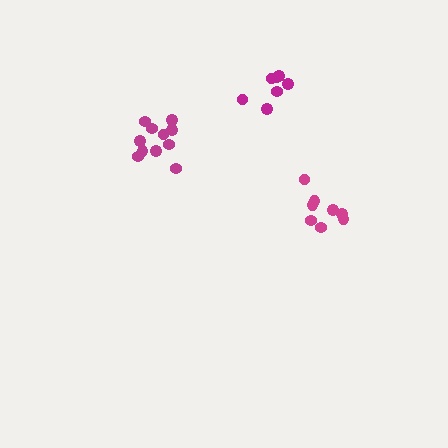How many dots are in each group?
Group 1: 8 dots, Group 2: 7 dots, Group 3: 11 dots (26 total).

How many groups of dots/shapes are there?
There are 3 groups.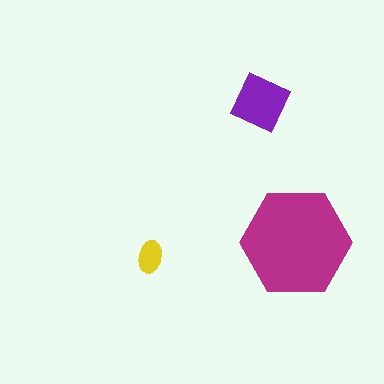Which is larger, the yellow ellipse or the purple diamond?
The purple diamond.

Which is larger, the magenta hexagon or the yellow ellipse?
The magenta hexagon.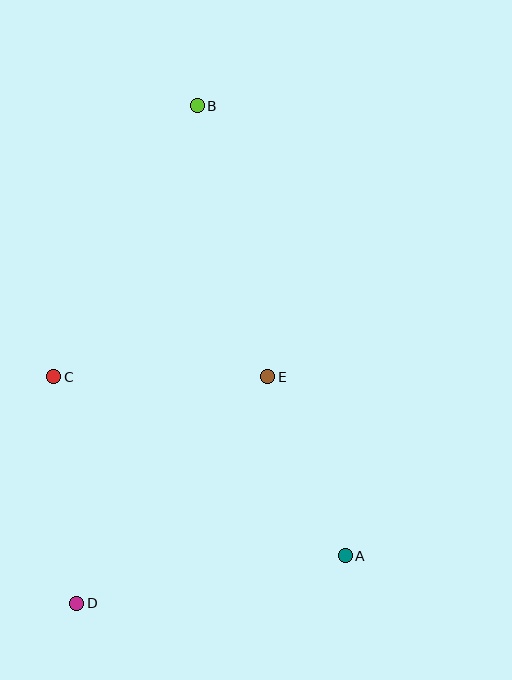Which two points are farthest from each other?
Points B and D are farthest from each other.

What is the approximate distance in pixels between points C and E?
The distance between C and E is approximately 214 pixels.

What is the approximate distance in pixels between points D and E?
The distance between D and E is approximately 296 pixels.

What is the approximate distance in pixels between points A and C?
The distance between A and C is approximately 342 pixels.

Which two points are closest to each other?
Points A and E are closest to each other.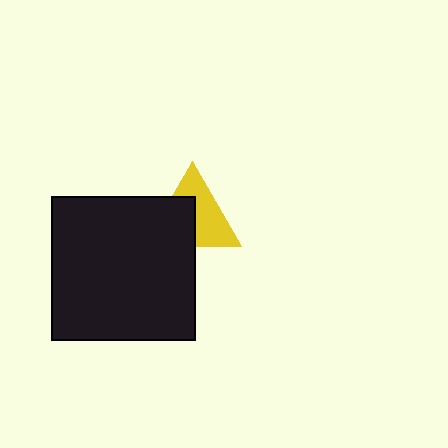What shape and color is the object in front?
The object in front is a black square.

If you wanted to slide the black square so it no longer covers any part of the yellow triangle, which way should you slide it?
Slide it toward the lower-left — that is the most direct way to separate the two shapes.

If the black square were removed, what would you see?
You would see the complete yellow triangle.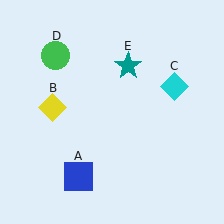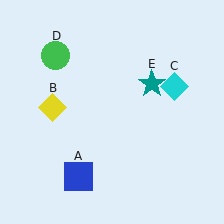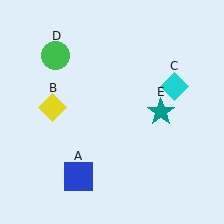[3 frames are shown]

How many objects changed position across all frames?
1 object changed position: teal star (object E).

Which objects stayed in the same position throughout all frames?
Blue square (object A) and yellow diamond (object B) and cyan diamond (object C) and green circle (object D) remained stationary.